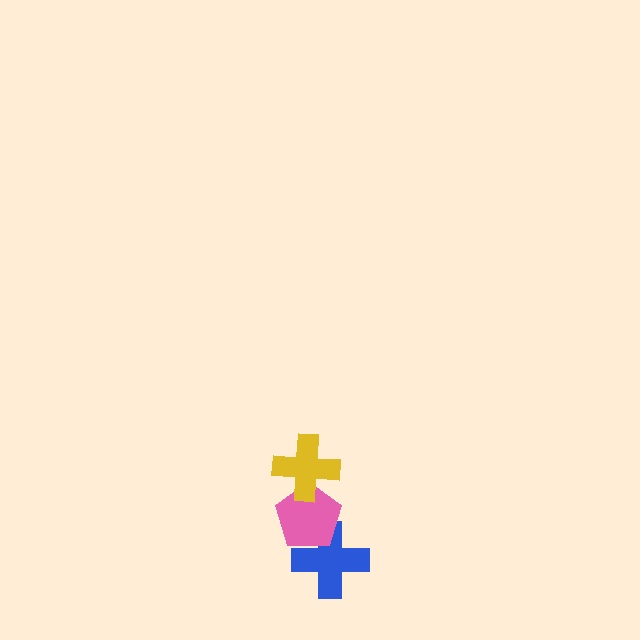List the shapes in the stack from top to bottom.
From top to bottom: the yellow cross, the pink pentagon, the blue cross.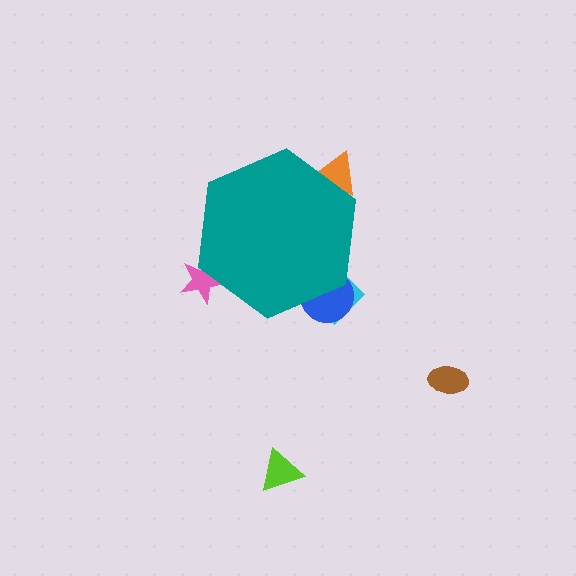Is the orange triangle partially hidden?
Yes, the orange triangle is partially hidden behind the teal hexagon.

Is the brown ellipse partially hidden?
No, the brown ellipse is fully visible.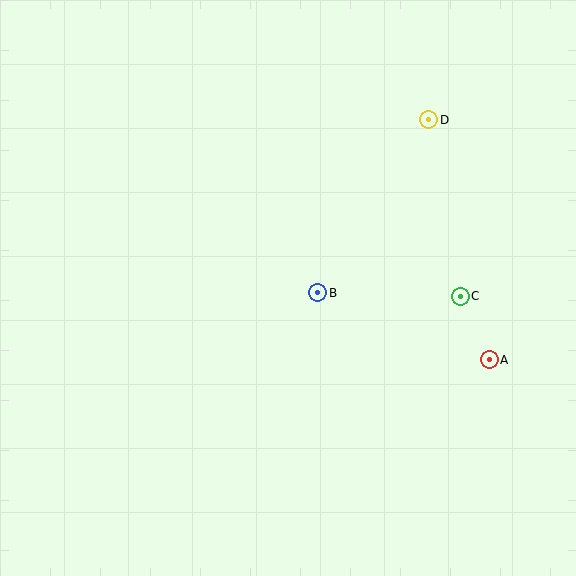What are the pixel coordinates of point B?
Point B is at (318, 293).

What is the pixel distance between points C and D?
The distance between C and D is 179 pixels.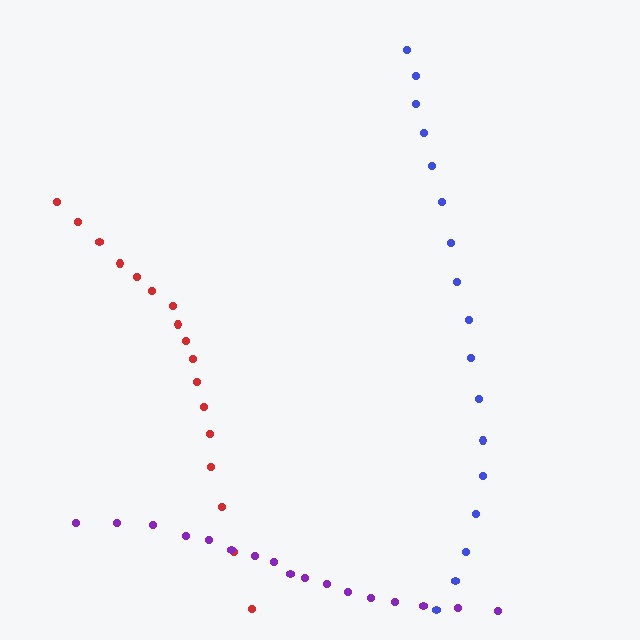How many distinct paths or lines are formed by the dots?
There are 3 distinct paths.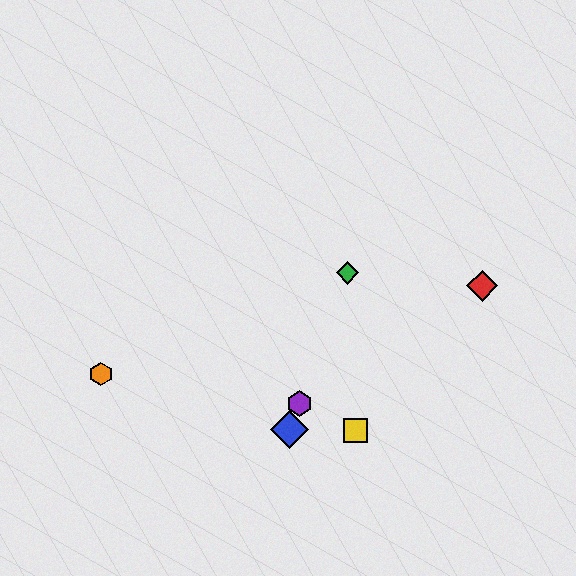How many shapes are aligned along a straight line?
3 shapes (the blue diamond, the green diamond, the purple hexagon) are aligned along a straight line.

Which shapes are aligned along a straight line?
The blue diamond, the green diamond, the purple hexagon are aligned along a straight line.